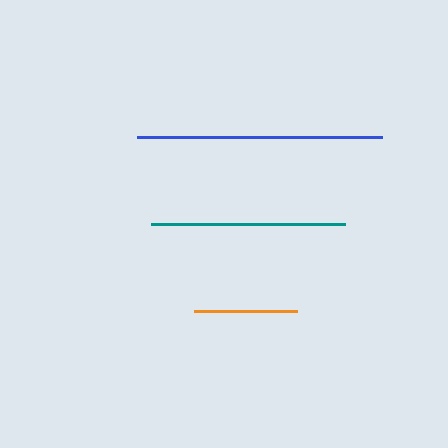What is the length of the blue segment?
The blue segment is approximately 245 pixels long.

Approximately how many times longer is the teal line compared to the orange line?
The teal line is approximately 1.9 times the length of the orange line.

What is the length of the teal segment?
The teal segment is approximately 194 pixels long.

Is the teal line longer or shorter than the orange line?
The teal line is longer than the orange line.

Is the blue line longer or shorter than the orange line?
The blue line is longer than the orange line.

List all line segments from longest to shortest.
From longest to shortest: blue, teal, orange.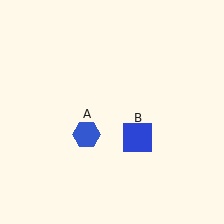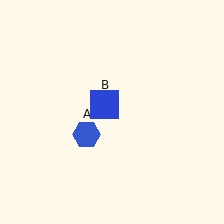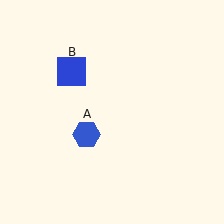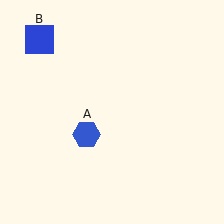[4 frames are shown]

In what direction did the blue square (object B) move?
The blue square (object B) moved up and to the left.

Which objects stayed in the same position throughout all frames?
Blue hexagon (object A) remained stationary.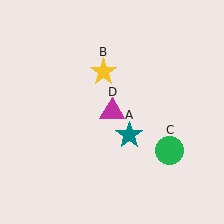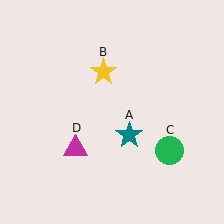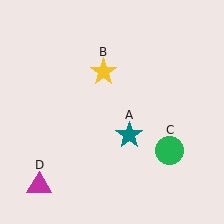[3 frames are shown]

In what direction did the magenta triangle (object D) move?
The magenta triangle (object D) moved down and to the left.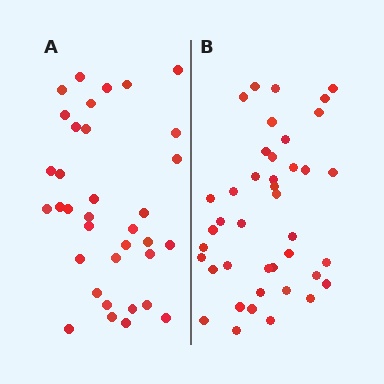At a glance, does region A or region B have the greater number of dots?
Region B (the right region) has more dots.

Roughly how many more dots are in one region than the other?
Region B has about 6 more dots than region A.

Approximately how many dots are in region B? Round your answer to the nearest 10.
About 40 dots. (The exact count is 41, which rounds to 40.)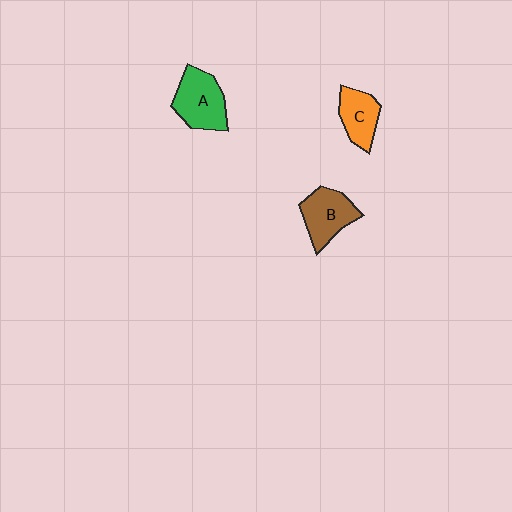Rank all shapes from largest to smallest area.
From largest to smallest: A (green), B (brown), C (orange).